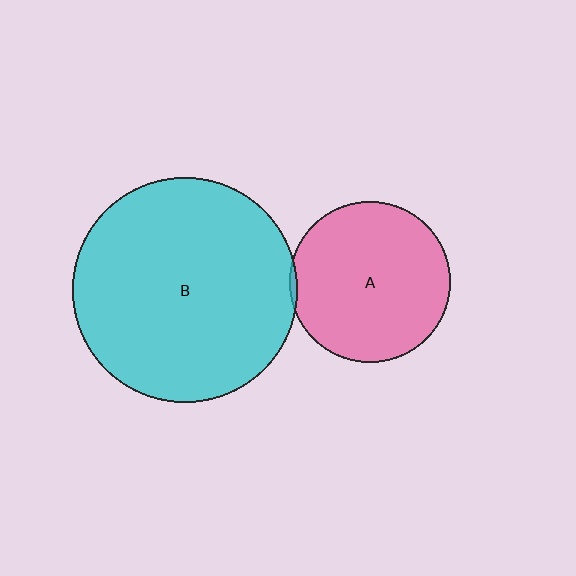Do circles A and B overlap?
Yes.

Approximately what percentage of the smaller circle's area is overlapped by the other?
Approximately 5%.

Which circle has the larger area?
Circle B (cyan).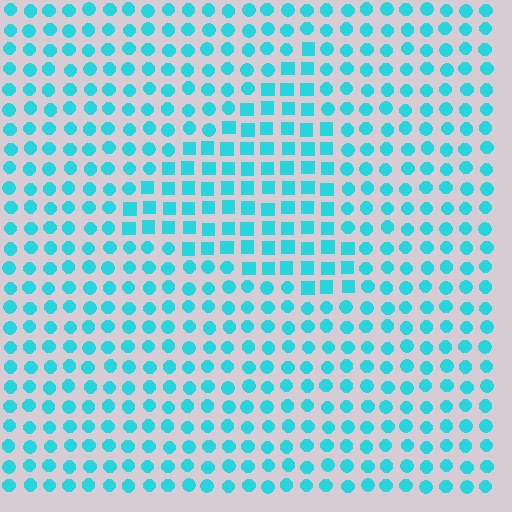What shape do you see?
I see a triangle.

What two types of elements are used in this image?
The image uses squares inside the triangle region and circles outside it.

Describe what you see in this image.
The image is filled with small cyan elements arranged in a uniform grid. A triangle-shaped region contains squares, while the surrounding area contains circles. The boundary is defined purely by the change in element shape.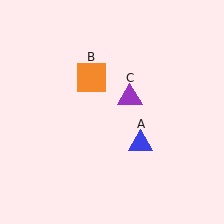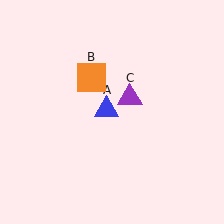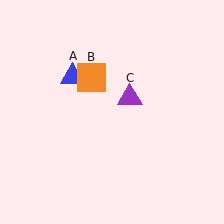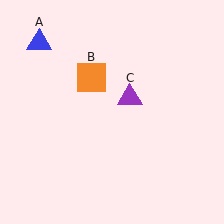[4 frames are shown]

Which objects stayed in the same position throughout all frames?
Orange square (object B) and purple triangle (object C) remained stationary.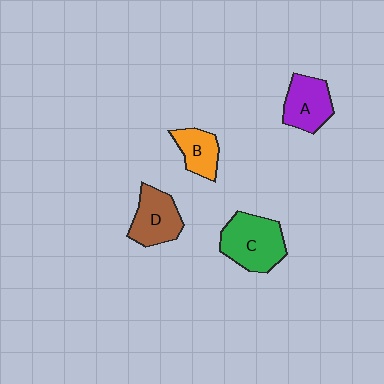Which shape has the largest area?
Shape C (green).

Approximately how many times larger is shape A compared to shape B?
Approximately 1.3 times.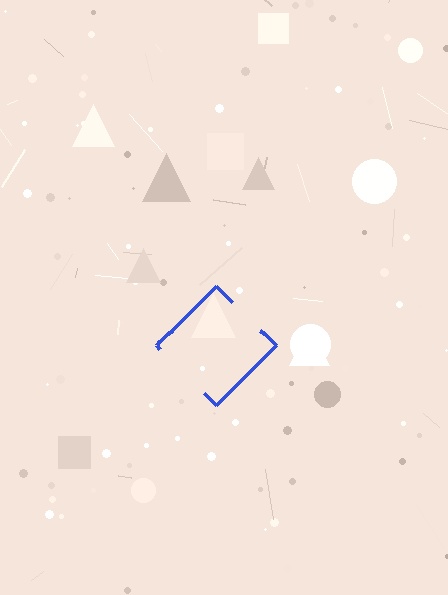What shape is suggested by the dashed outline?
The dashed outline suggests a diamond.